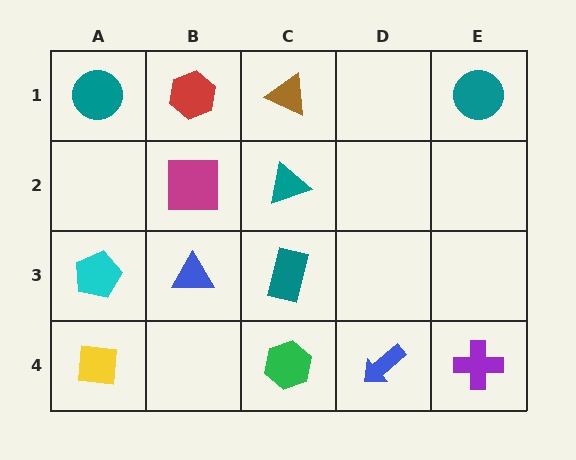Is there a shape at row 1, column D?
No, that cell is empty.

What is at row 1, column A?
A teal circle.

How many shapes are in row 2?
2 shapes.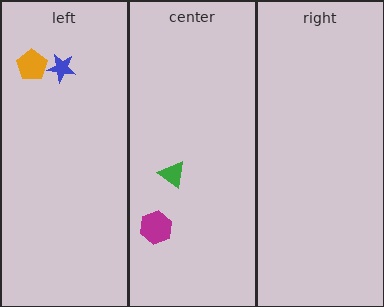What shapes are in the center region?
The magenta hexagon, the green triangle.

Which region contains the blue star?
The left region.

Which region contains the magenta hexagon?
The center region.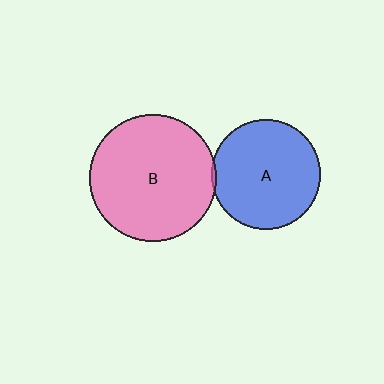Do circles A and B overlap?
Yes.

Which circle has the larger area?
Circle B (pink).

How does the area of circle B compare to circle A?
Approximately 1.3 times.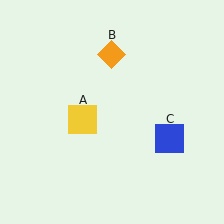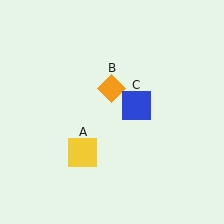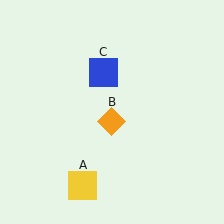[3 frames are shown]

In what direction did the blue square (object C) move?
The blue square (object C) moved up and to the left.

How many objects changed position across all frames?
3 objects changed position: yellow square (object A), orange diamond (object B), blue square (object C).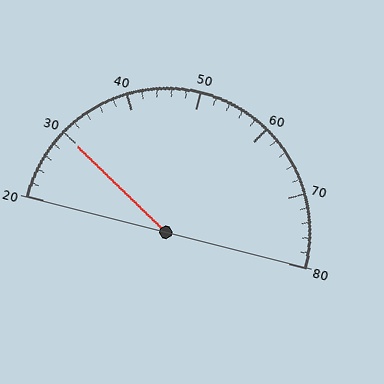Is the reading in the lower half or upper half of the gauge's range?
The reading is in the lower half of the range (20 to 80).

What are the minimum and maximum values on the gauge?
The gauge ranges from 20 to 80.